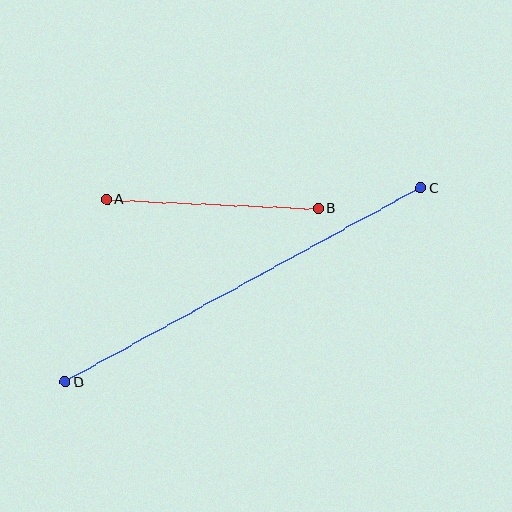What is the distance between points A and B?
The distance is approximately 212 pixels.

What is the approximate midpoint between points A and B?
The midpoint is at approximately (212, 204) pixels.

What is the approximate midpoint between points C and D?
The midpoint is at approximately (243, 285) pixels.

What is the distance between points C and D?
The distance is approximately 405 pixels.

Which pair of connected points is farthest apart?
Points C and D are farthest apart.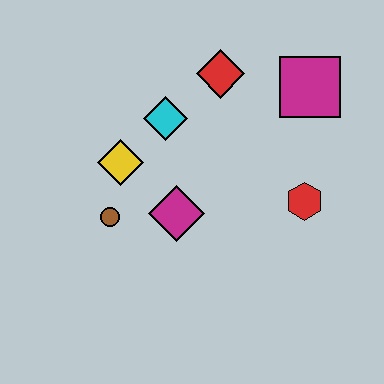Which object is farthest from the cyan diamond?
The red hexagon is farthest from the cyan diamond.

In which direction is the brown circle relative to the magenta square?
The brown circle is to the left of the magenta square.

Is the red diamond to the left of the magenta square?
Yes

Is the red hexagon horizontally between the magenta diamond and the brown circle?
No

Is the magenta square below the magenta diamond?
No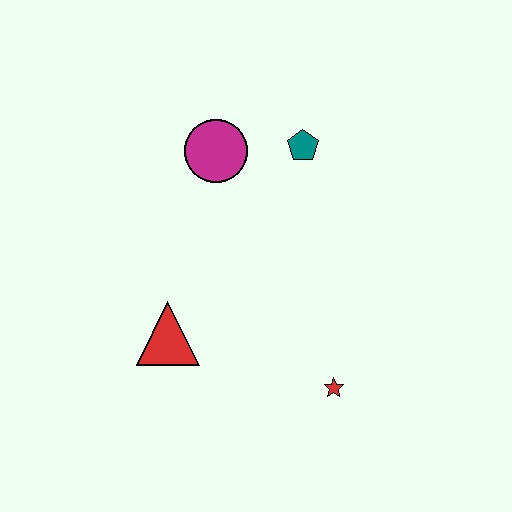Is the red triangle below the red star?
No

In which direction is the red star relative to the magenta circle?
The red star is below the magenta circle.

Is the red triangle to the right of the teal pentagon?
No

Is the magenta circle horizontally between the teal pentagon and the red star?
No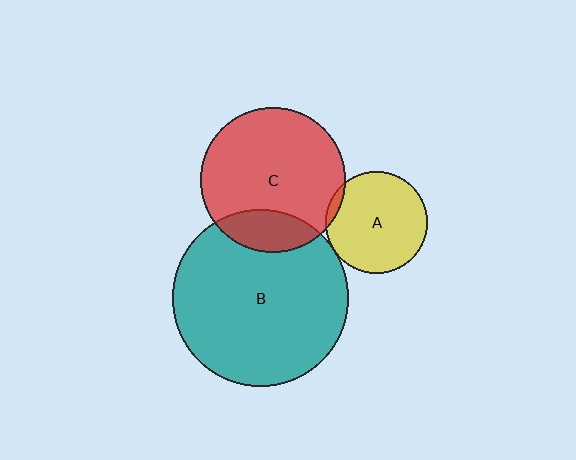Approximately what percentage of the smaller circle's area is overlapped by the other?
Approximately 20%.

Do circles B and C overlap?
Yes.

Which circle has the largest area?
Circle B (teal).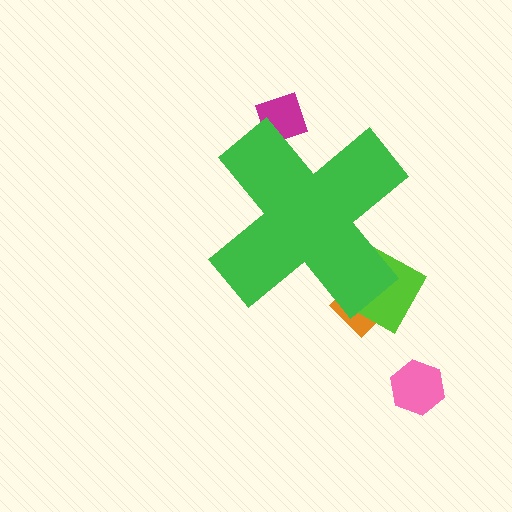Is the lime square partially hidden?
Yes, the lime square is partially hidden behind the green cross.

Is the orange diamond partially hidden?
Yes, the orange diamond is partially hidden behind the green cross.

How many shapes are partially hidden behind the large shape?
3 shapes are partially hidden.